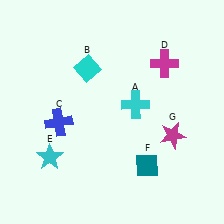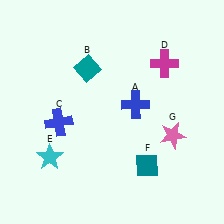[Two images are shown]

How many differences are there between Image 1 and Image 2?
There are 3 differences between the two images.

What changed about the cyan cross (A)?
In Image 1, A is cyan. In Image 2, it changed to blue.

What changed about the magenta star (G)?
In Image 1, G is magenta. In Image 2, it changed to pink.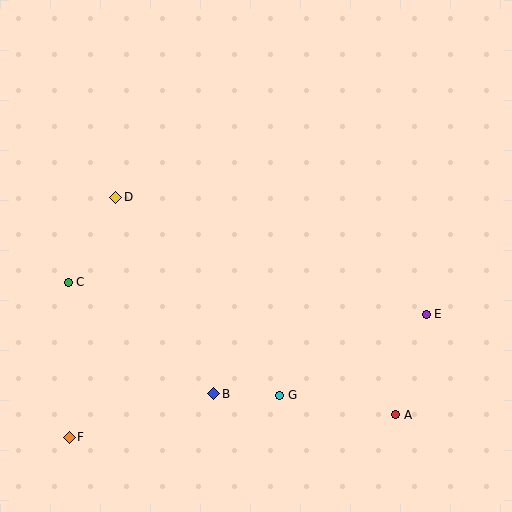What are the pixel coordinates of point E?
Point E is at (426, 314).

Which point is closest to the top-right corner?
Point E is closest to the top-right corner.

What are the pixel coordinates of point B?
Point B is at (214, 394).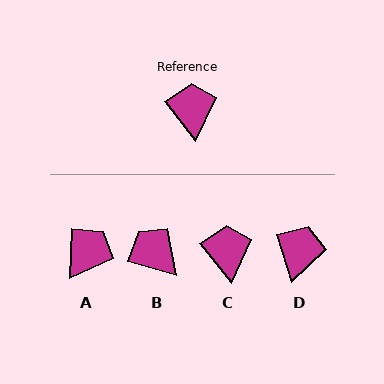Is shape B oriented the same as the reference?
No, it is off by about 36 degrees.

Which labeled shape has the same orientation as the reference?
C.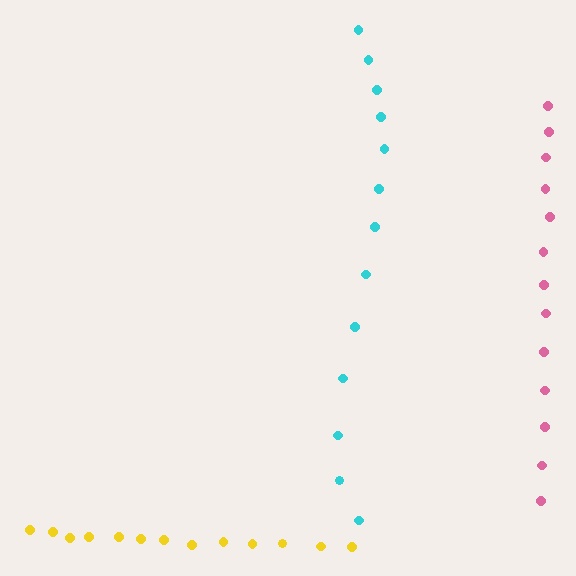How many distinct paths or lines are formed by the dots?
There are 3 distinct paths.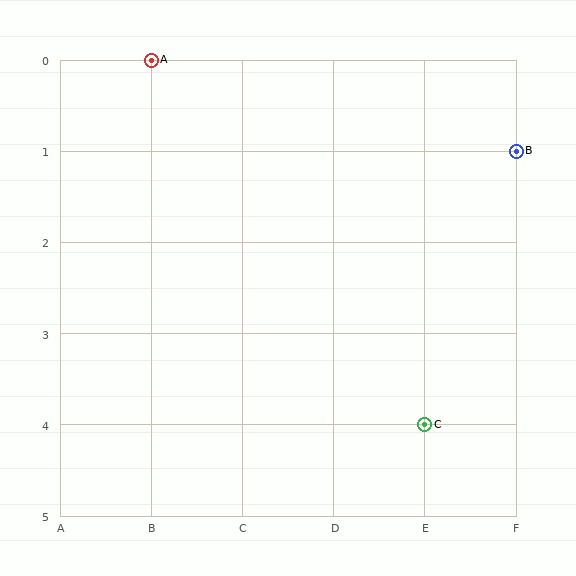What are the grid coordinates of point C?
Point C is at grid coordinates (E, 4).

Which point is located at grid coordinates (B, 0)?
Point A is at (B, 0).